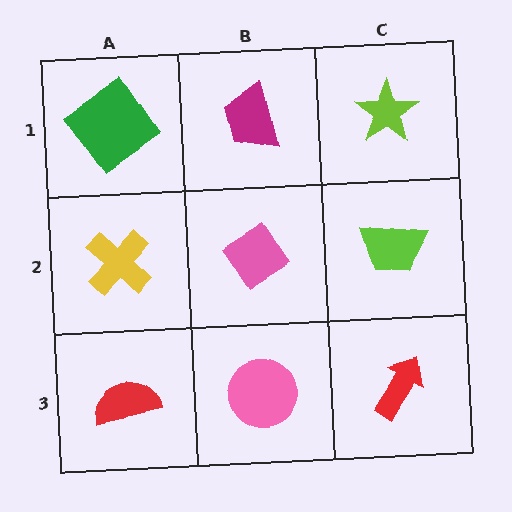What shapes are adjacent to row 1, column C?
A lime trapezoid (row 2, column C), a magenta trapezoid (row 1, column B).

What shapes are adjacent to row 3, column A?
A yellow cross (row 2, column A), a pink circle (row 3, column B).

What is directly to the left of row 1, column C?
A magenta trapezoid.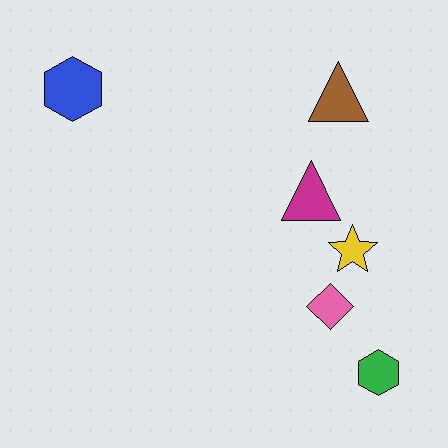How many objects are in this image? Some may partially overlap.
There are 6 objects.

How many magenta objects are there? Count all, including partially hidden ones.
There is 1 magenta object.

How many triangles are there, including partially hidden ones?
There are 2 triangles.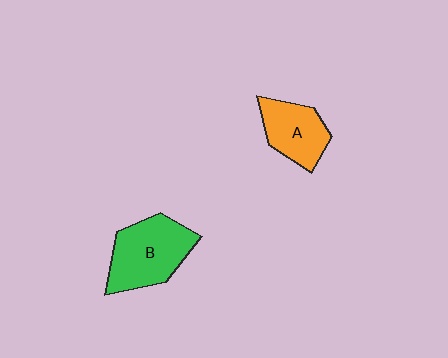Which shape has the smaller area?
Shape A (orange).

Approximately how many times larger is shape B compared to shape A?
Approximately 1.4 times.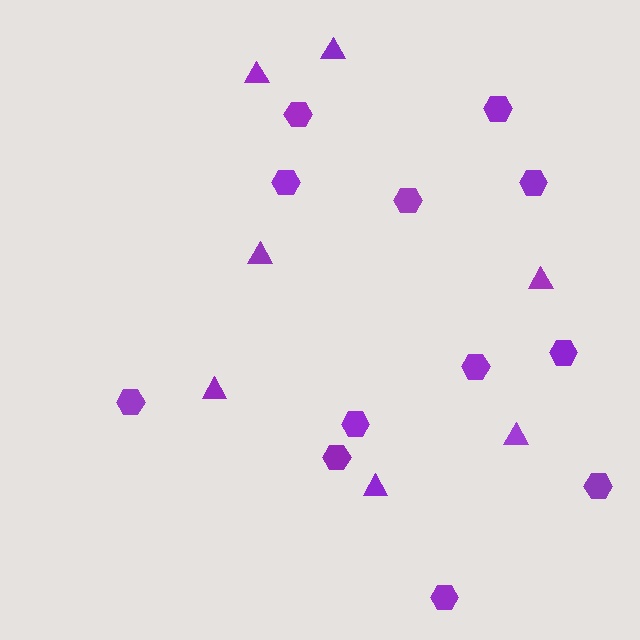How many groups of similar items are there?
There are 2 groups: one group of triangles (7) and one group of hexagons (12).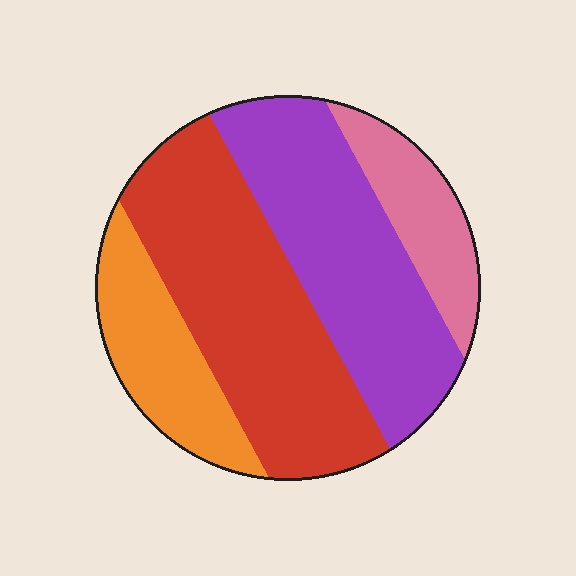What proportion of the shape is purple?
Purple takes up about one third (1/3) of the shape.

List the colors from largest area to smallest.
From largest to smallest: red, purple, orange, pink.